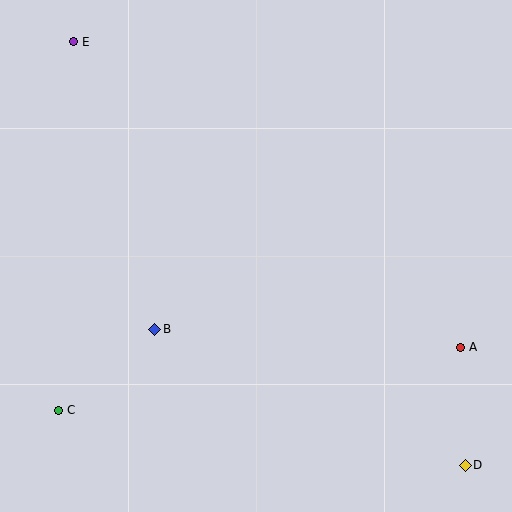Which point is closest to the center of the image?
Point B at (155, 329) is closest to the center.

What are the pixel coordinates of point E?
Point E is at (74, 42).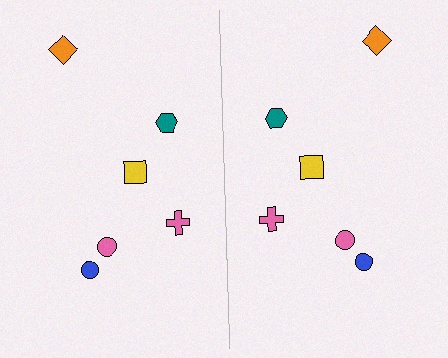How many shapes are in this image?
There are 12 shapes in this image.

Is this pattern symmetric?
Yes, this pattern has bilateral (reflection) symmetry.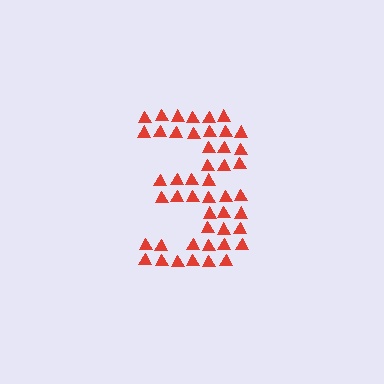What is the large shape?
The large shape is the digit 3.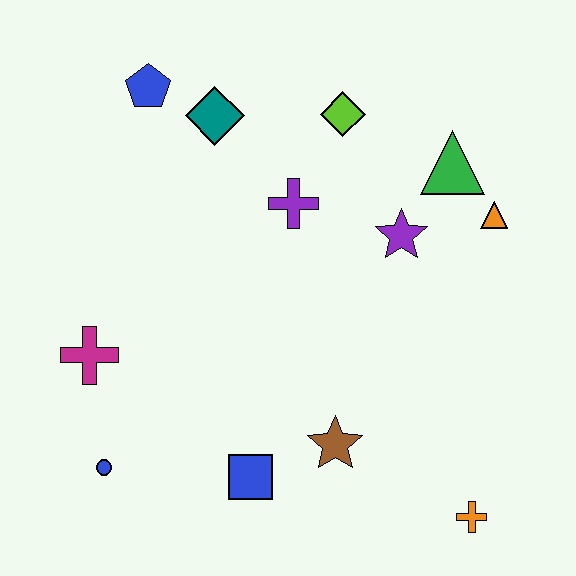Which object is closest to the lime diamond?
The purple cross is closest to the lime diamond.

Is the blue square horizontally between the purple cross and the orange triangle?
No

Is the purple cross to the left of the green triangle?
Yes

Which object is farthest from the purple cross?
The orange cross is farthest from the purple cross.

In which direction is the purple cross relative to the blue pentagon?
The purple cross is to the right of the blue pentagon.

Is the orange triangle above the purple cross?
No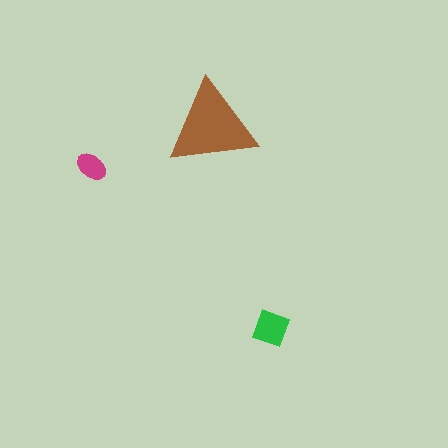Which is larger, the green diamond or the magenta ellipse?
The green diamond.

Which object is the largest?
The brown triangle.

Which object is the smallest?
The magenta ellipse.